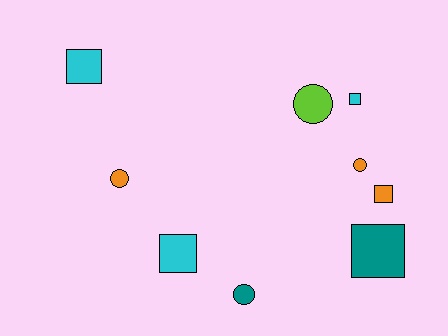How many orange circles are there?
There are 2 orange circles.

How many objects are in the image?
There are 9 objects.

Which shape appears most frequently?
Square, with 5 objects.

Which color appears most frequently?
Orange, with 3 objects.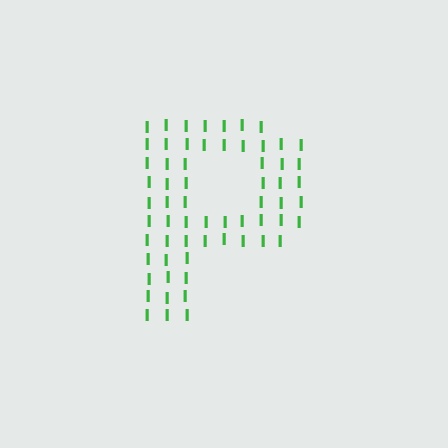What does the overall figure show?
The overall figure shows the letter P.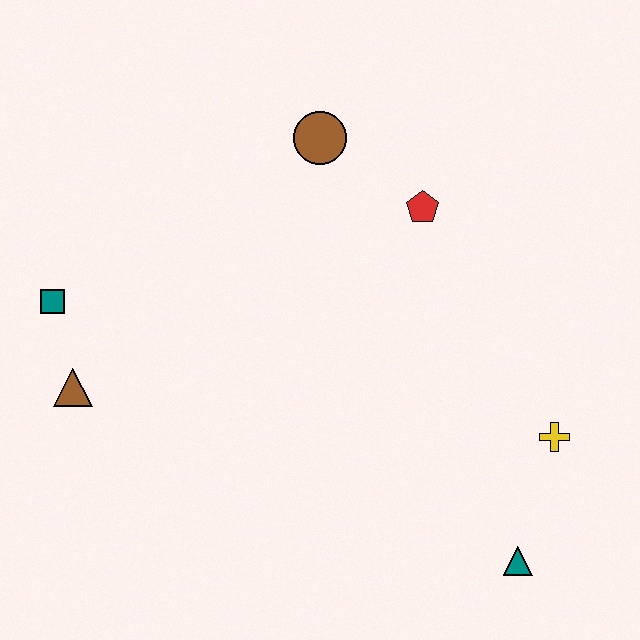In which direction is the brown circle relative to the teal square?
The brown circle is to the right of the teal square.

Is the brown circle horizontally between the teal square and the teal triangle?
Yes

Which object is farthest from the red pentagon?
The brown triangle is farthest from the red pentagon.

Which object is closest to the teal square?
The brown triangle is closest to the teal square.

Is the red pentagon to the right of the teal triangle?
No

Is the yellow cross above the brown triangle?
No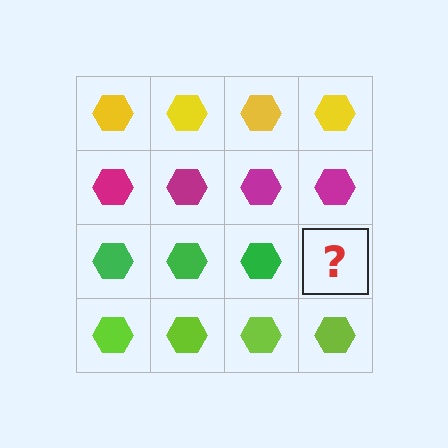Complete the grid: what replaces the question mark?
The question mark should be replaced with a green hexagon.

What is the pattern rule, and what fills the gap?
The rule is that each row has a consistent color. The gap should be filled with a green hexagon.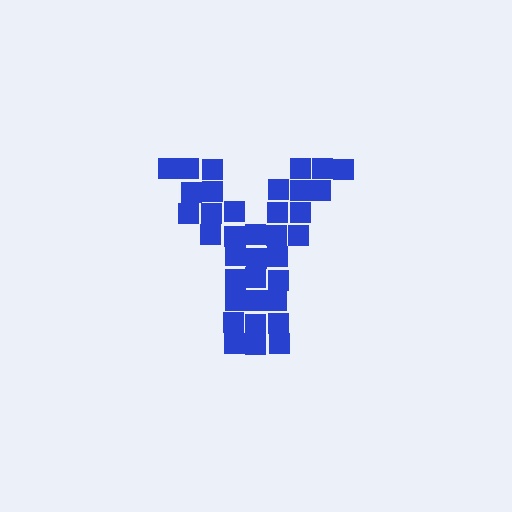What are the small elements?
The small elements are squares.